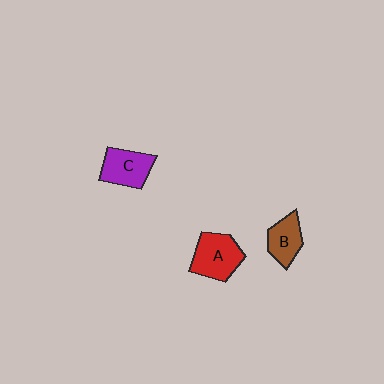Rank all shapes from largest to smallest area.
From largest to smallest: A (red), C (purple), B (brown).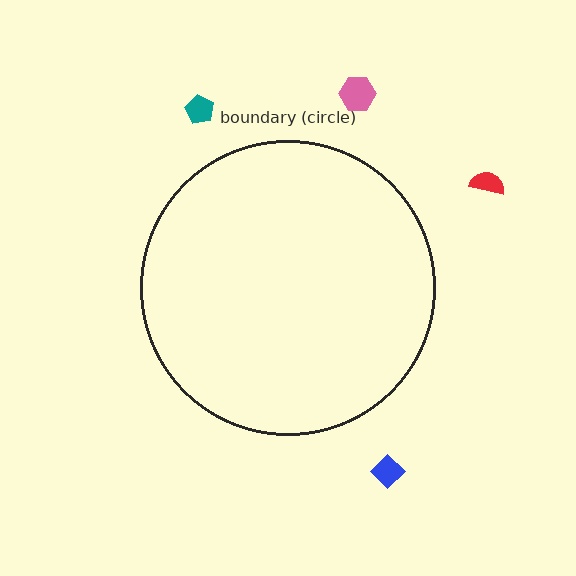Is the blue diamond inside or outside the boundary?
Outside.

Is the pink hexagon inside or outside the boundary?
Outside.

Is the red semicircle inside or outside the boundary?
Outside.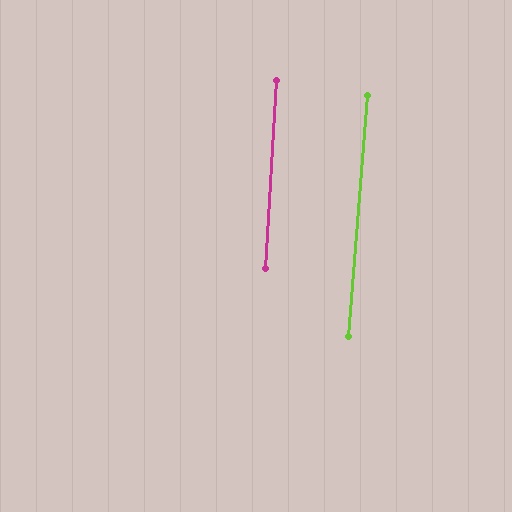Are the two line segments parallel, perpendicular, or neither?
Parallel — their directions differ by only 1.3°.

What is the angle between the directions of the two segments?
Approximately 1 degree.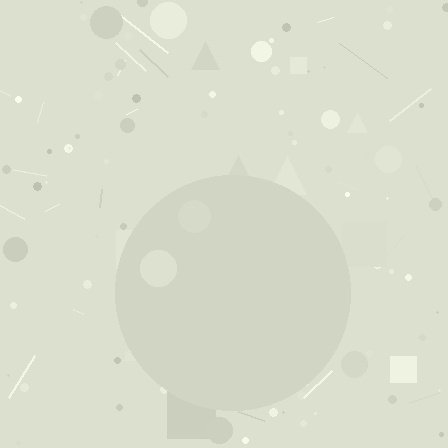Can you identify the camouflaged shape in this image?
The camouflaged shape is a circle.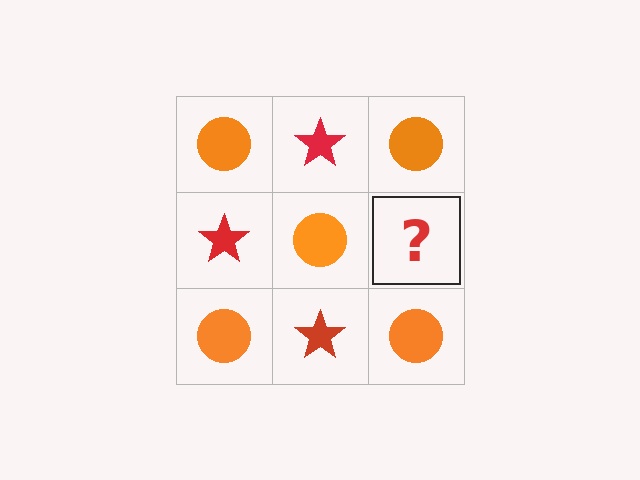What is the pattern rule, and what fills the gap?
The rule is that it alternates orange circle and red star in a checkerboard pattern. The gap should be filled with a red star.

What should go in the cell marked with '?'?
The missing cell should contain a red star.